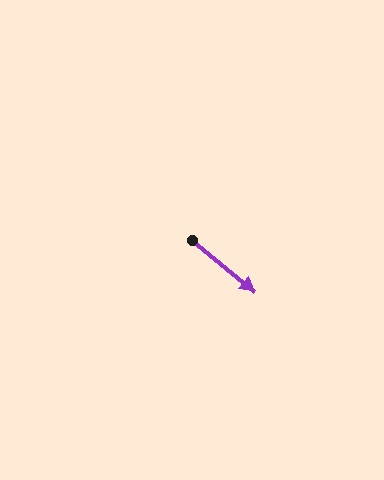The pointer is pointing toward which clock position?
Roughly 4 o'clock.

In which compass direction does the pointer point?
Southeast.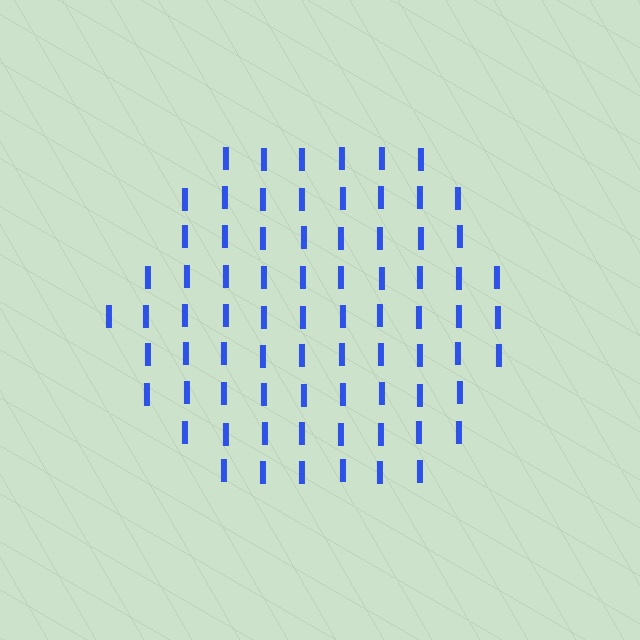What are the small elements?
The small elements are letter I's.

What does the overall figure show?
The overall figure shows a hexagon.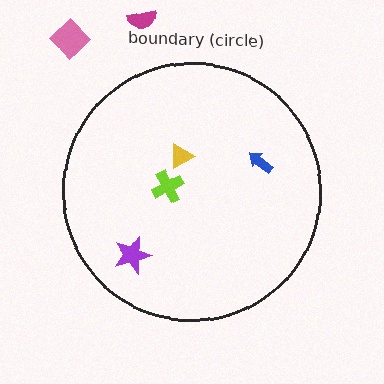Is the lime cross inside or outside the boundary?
Inside.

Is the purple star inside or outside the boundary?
Inside.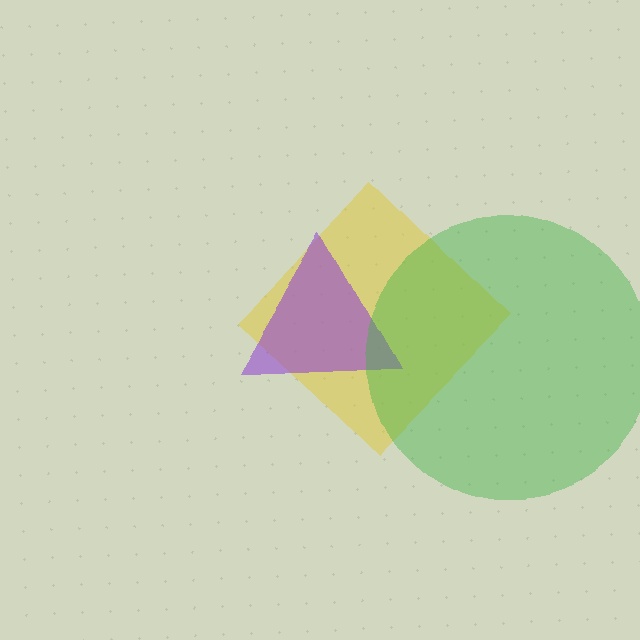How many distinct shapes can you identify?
There are 3 distinct shapes: a yellow diamond, a purple triangle, a green circle.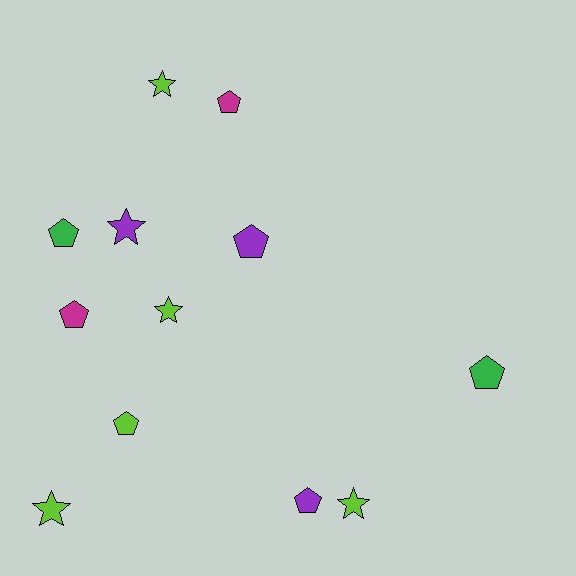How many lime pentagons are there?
There is 1 lime pentagon.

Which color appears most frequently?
Lime, with 5 objects.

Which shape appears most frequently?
Pentagon, with 7 objects.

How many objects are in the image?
There are 12 objects.